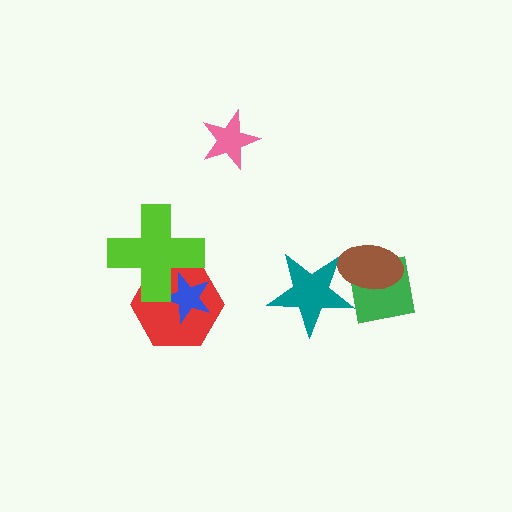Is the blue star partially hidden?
Yes, it is partially covered by another shape.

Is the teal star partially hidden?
Yes, it is partially covered by another shape.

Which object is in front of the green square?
The brown ellipse is in front of the green square.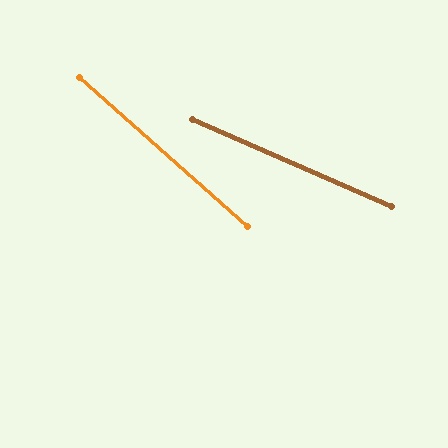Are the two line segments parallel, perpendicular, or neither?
Neither parallel nor perpendicular — they differ by about 18°.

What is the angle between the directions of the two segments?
Approximately 18 degrees.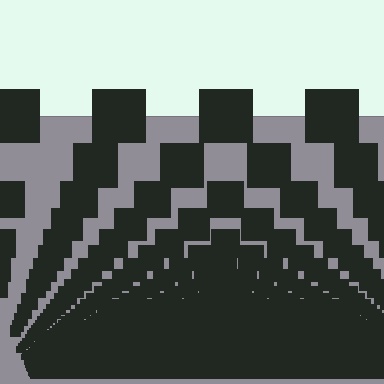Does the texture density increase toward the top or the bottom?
Density increases toward the bottom.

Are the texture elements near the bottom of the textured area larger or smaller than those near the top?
Smaller. The gradient is inverted — elements near the bottom are smaller and denser.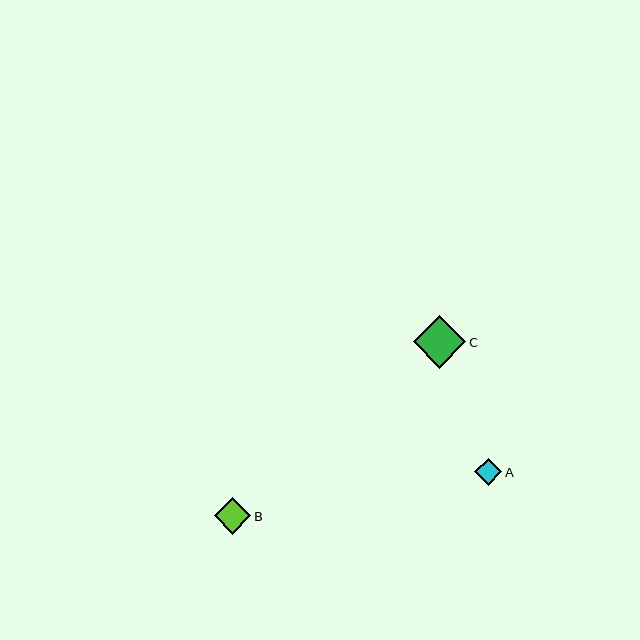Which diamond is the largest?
Diamond C is the largest with a size of approximately 53 pixels.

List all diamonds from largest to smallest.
From largest to smallest: C, B, A.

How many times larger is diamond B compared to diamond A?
Diamond B is approximately 1.3 times the size of diamond A.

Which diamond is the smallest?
Diamond A is the smallest with a size of approximately 27 pixels.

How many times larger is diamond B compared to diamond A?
Diamond B is approximately 1.3 times the size of diamond A.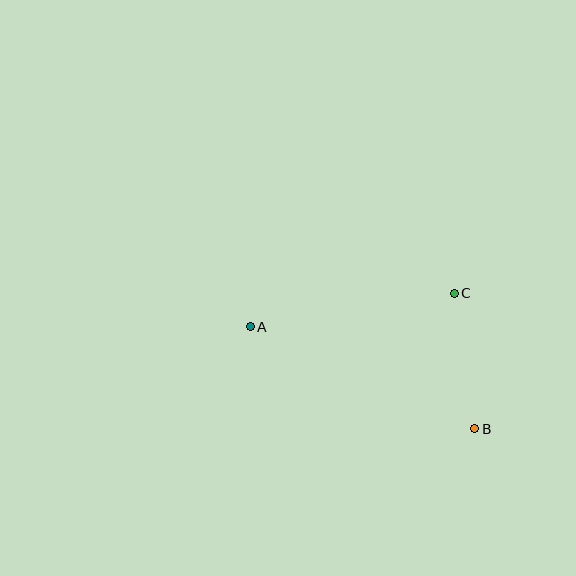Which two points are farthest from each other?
Points A and B are farthest from each other.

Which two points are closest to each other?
Points B and C are closest to each other.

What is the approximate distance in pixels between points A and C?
The distance between A and C is approximately 207 pixels.